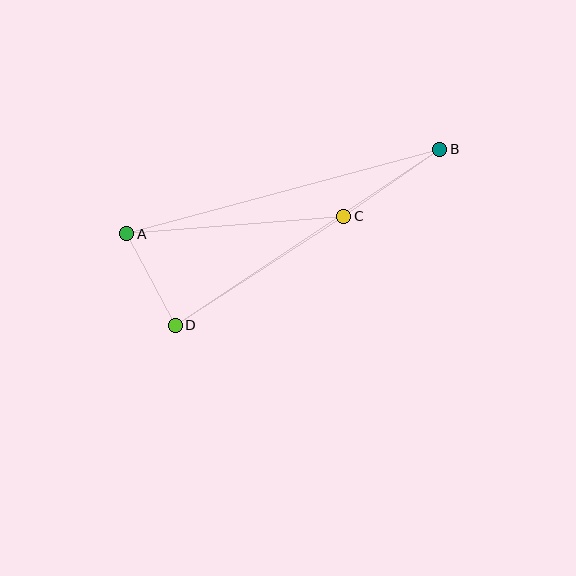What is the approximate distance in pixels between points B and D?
The distance between B and D is approximately 318 pixels.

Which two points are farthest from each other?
Points A and B are farthest from each other.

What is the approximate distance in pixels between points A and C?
The distance between A and C is approximately 218 pixels.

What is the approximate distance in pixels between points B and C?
The distance between B and C is approximately 117 pixels.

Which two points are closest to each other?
Points A and D are closest to each other.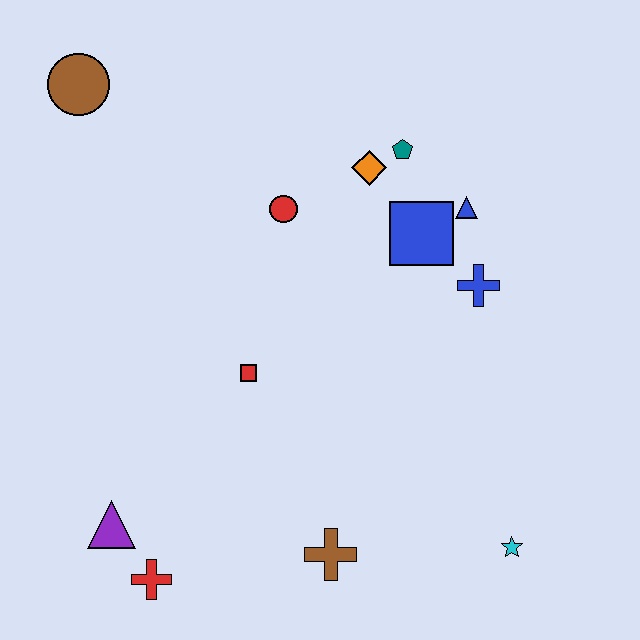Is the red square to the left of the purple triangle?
No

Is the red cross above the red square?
No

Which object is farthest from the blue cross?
The brown circle is farthest from the blue cross.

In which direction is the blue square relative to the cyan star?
The blue square is above the cyan star.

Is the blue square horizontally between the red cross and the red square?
No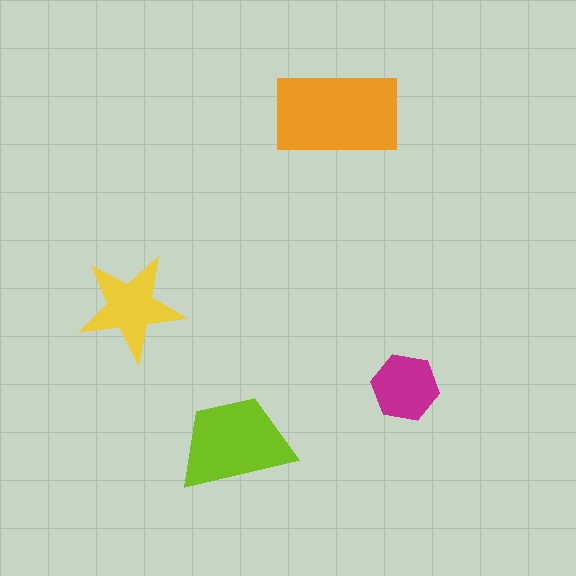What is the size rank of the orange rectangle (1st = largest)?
1st.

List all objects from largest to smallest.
The orange rectangle, the lime trapezoid, the yellow star, the magenta hexagon.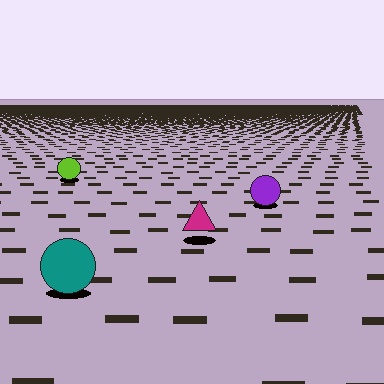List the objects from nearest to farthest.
From nearest to farthest: the teal circle, the magenta triangle, the purple circle, the lime circle.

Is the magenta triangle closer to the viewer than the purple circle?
Yes. The magenta triangle is closer — you can tell from the texture gradient: the ground texture is coarser near it.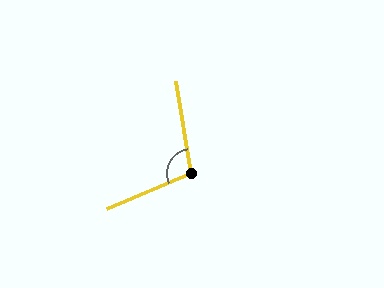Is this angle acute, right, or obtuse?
It is obtuse.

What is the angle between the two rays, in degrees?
Approximately 104 degrees.